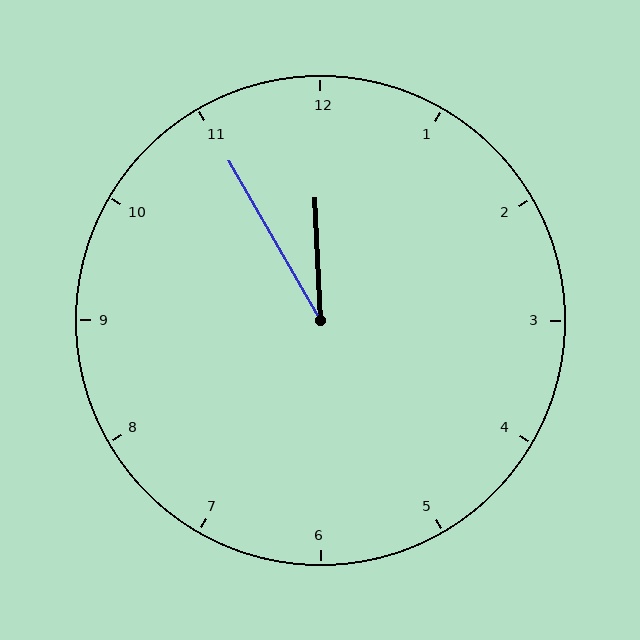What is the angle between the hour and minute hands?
Approximately 28 degrees.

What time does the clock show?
11:55.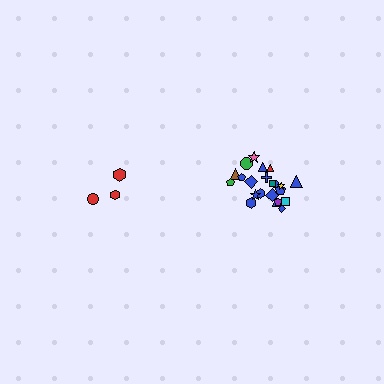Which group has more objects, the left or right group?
The right group.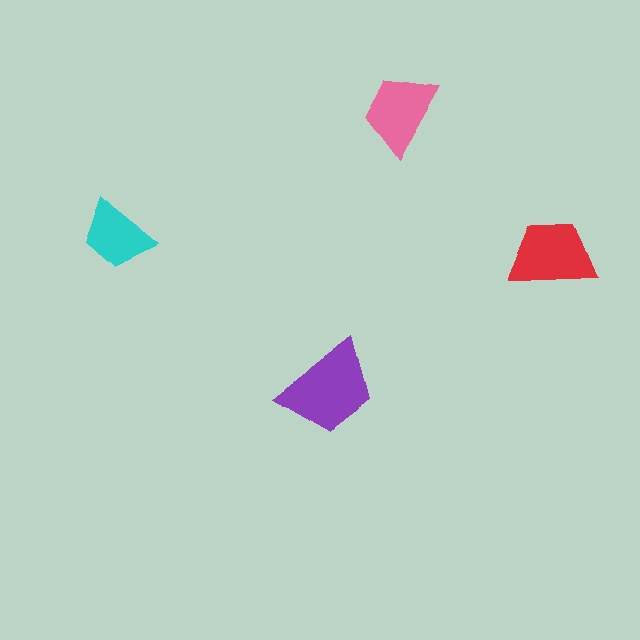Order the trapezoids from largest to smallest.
the purple one, the red one, the pink one, the cyan one.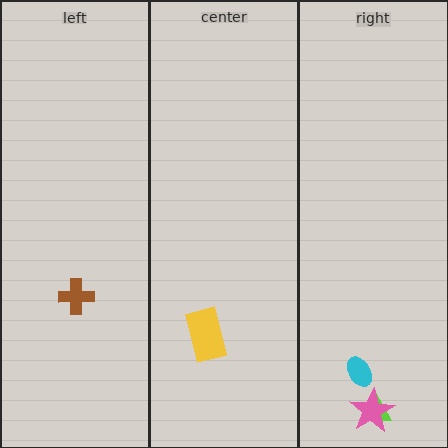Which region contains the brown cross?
The left region.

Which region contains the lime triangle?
The right region.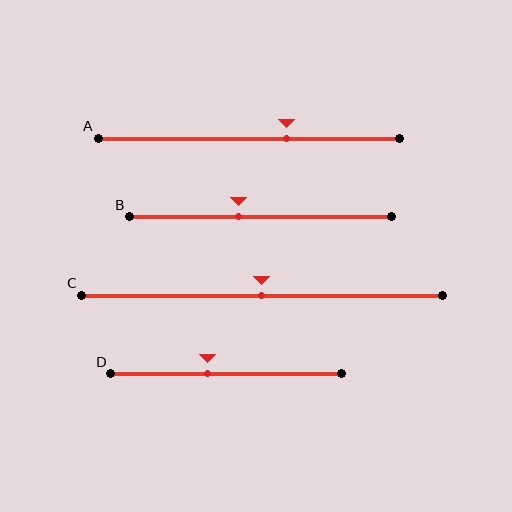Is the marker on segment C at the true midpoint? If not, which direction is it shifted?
Yes, the marker on segment C is at the true midpoint.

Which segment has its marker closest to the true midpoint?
Segment C has its marker closest to the true midpoint.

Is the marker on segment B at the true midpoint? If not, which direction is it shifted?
No, the marker on segment B is shifted to the left by about 9% of the segment length.